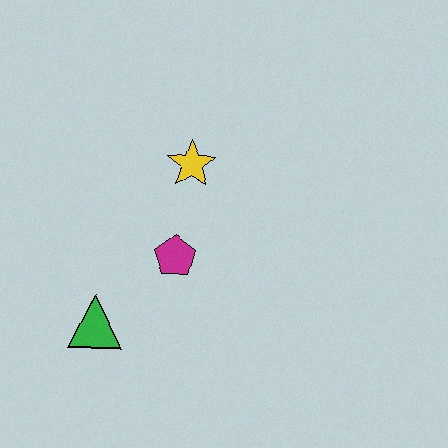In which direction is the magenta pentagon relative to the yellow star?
The magenta pentagon is below the yellow star.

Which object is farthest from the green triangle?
The yellow star is farthest from the green triangle.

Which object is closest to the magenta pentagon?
The yellow star is closest to the magenta pentagon.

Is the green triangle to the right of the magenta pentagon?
No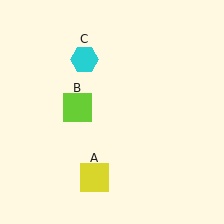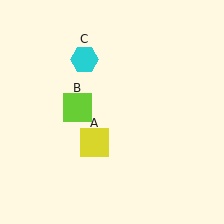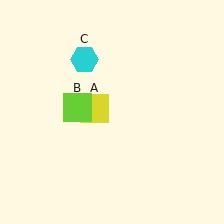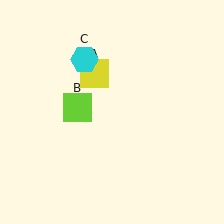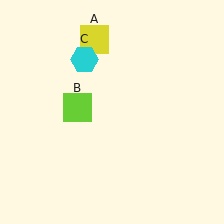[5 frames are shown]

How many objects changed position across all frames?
1 object changed position: yellow square (object A).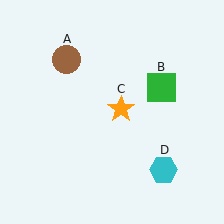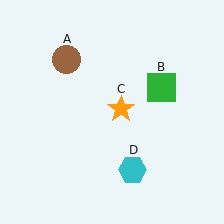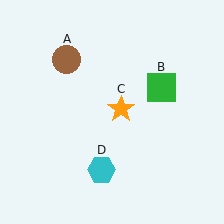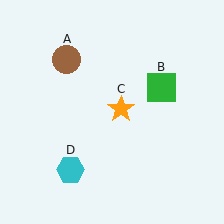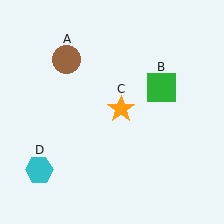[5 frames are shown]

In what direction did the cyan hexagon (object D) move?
The cyan hexagon (object D) moved left.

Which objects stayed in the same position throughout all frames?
Brown circle (object A) and green square (object B) and orange star (object C) remained stationary.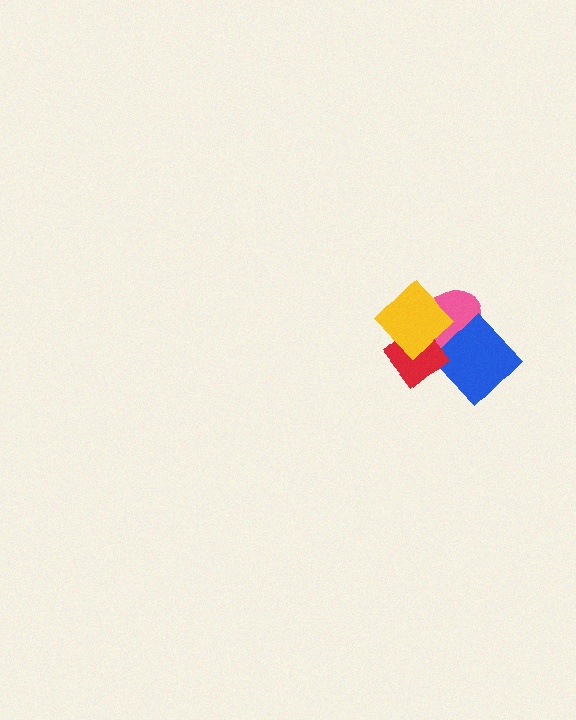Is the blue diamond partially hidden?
Yes, it is partially covered by another shape.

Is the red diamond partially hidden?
Yes, it is partially covered by another shape.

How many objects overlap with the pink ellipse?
3 objects overlap with the pink ellipse.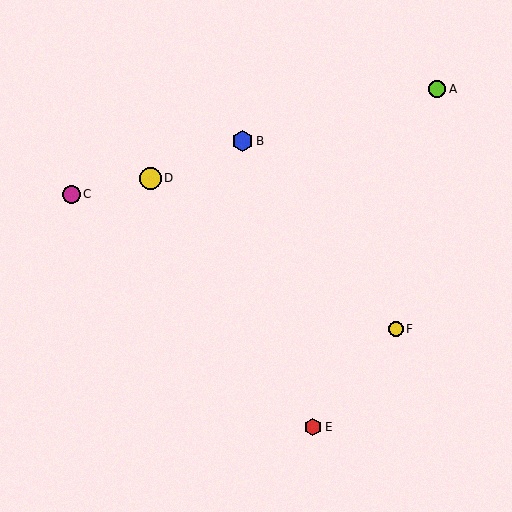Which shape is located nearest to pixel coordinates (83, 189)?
The magenta circle (labeled C) at (71, 194) is nearest to that location.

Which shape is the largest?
The yellow circle (labeled D) is the largest.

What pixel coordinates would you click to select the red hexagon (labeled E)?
Click at (313, 427) to select the red hexagon E.